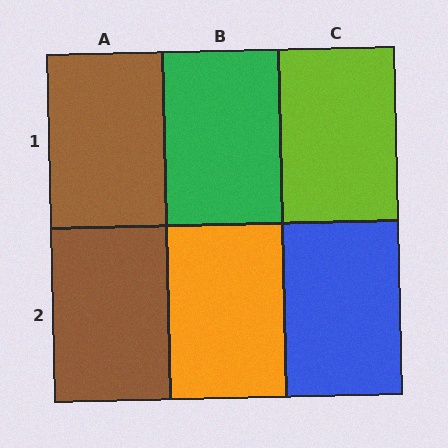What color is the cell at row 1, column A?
Brown.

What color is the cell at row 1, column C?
Lime.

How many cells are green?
1 cell is green.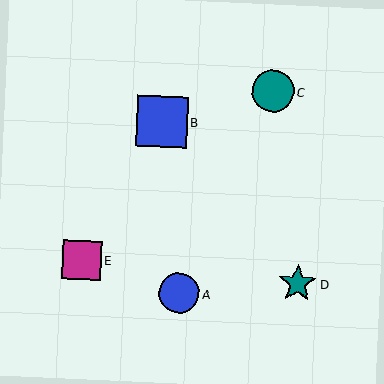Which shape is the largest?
The blue square (labeled B) is the largest.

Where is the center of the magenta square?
The center of the magenta square is at (82, 260).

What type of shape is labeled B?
Shape B is a blue square.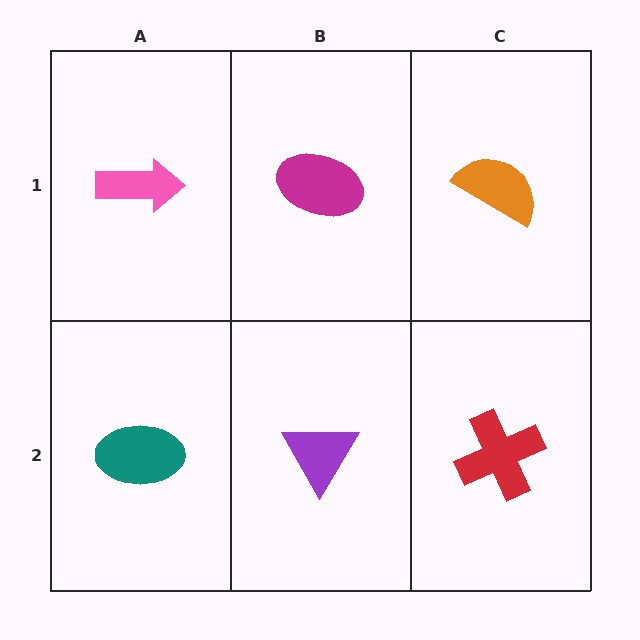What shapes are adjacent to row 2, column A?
A pink arrow (row 1, column A), a purple triangle (row 2, column B).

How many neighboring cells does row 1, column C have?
2.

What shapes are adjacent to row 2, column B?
A magenta ellipse (row 1, column B), a teal ellipse (row 2, column A), a red cross (row 2, column C).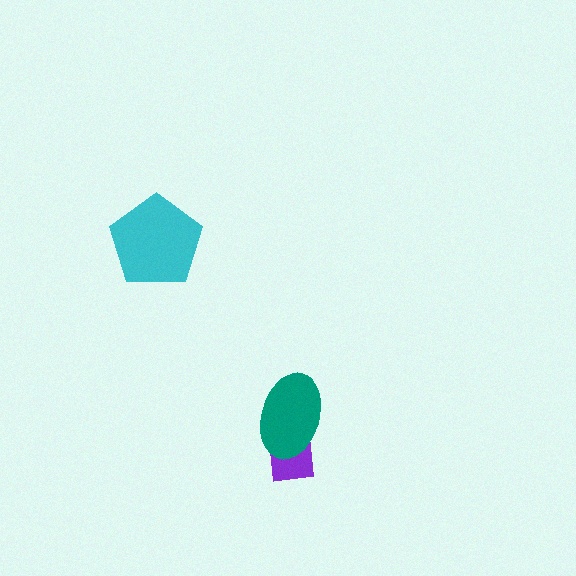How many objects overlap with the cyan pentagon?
0 objects overlap with the cyan pentagon.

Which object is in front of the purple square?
The teal ellipse is in front of the purple square.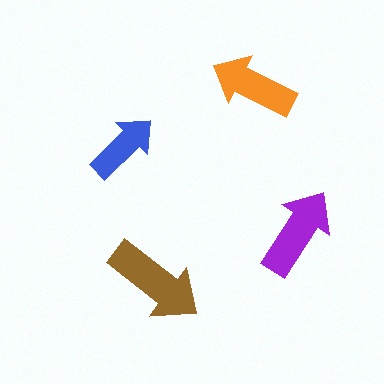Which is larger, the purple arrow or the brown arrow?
The brown one.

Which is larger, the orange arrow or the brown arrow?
The brown one.